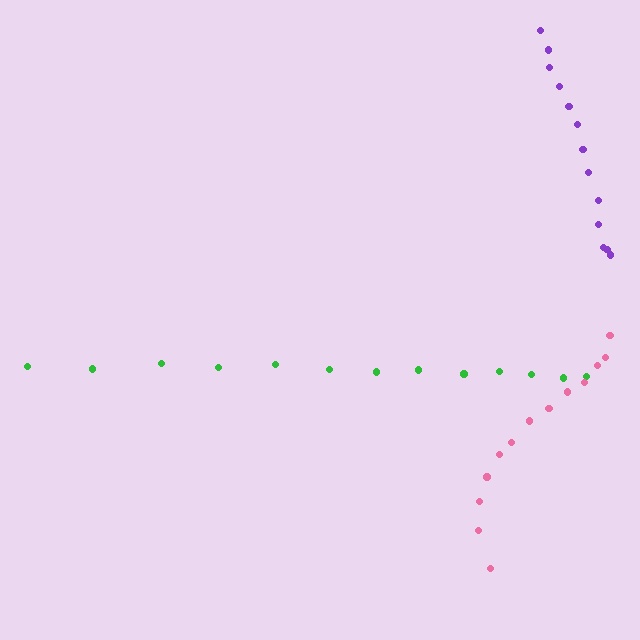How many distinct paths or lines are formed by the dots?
There are 3 distinct paths.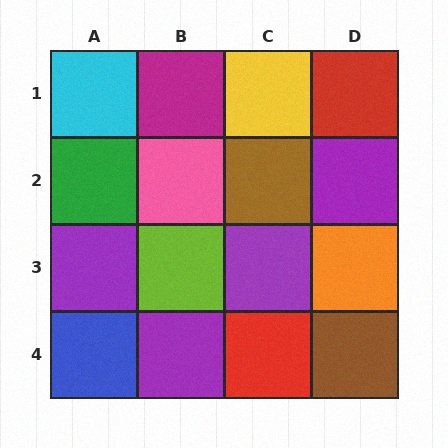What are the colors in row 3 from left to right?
Purple, lime, purple, orange.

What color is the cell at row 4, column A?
Blue.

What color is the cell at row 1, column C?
Yellow.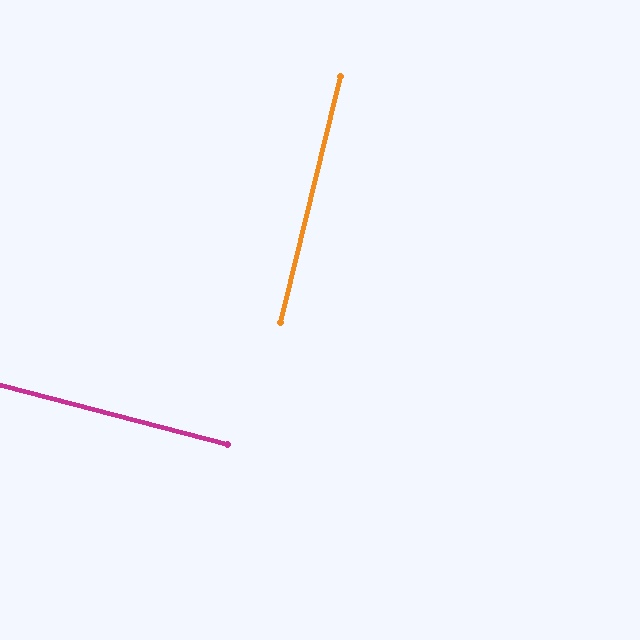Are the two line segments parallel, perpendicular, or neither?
Perpendicular — they meet at approximately 89°.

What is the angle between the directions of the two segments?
Approximately 89 degrees.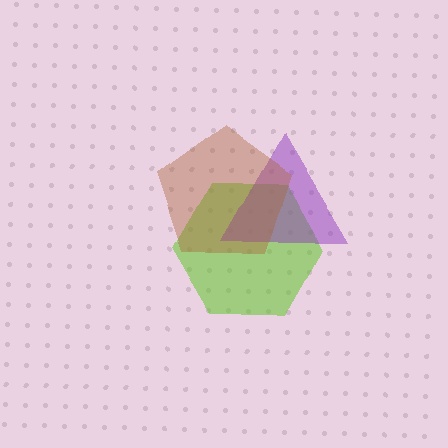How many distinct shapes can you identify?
There are 3 distinct shapes: a lime hexagon, a purple triangle, a brown pentagon.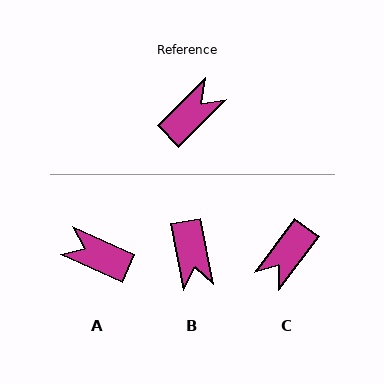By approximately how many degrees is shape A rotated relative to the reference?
Approximately 112 degrees counter-clockwise.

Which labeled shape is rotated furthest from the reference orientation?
C, about 171 degrees away.